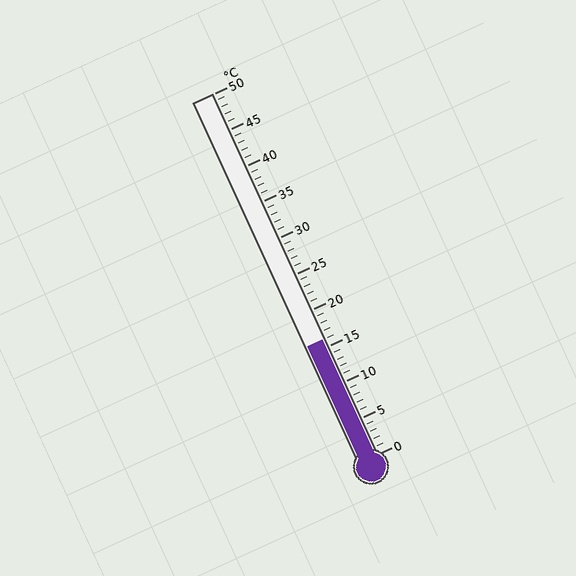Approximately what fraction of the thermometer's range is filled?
The thermometer is filled to approximately 30% of its range.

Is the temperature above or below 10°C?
The temperature is above 10°C.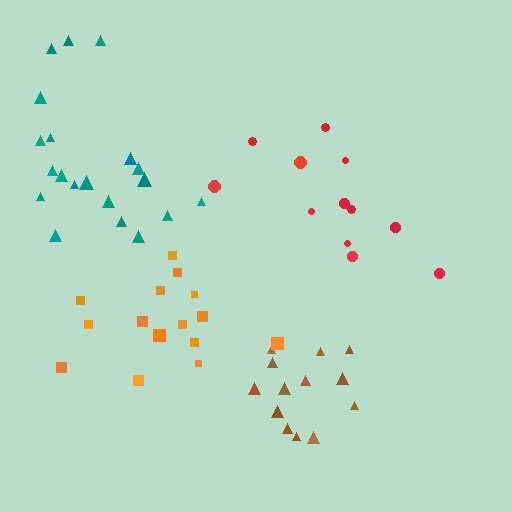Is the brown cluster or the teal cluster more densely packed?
Brown.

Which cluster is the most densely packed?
Brown.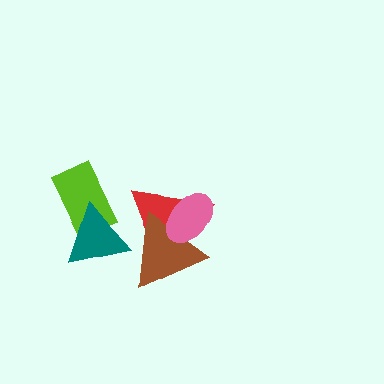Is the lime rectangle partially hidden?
Yes, it is partially covered by another shape.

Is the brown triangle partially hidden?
Yes, it is partially covered by another shape.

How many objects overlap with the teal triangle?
3 objects overlap with the teal triangle.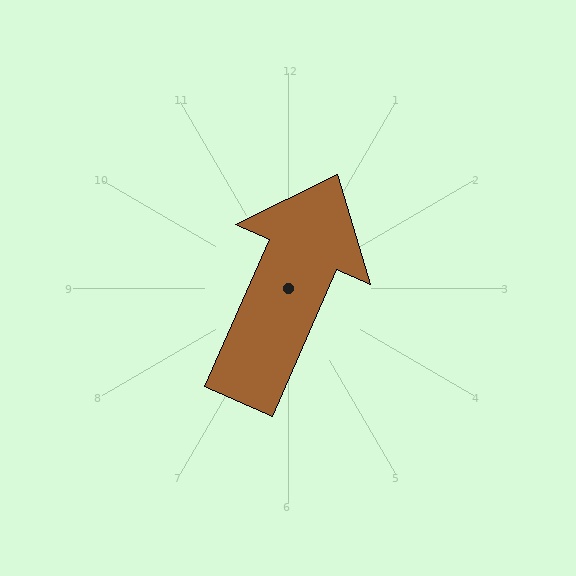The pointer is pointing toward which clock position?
Roughly 1 o'clock.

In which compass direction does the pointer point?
Northeast.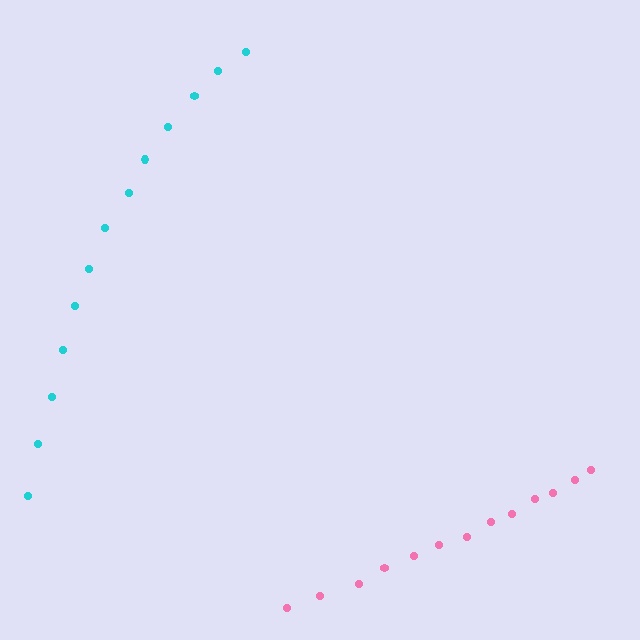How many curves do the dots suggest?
There are 2 distinct paths.